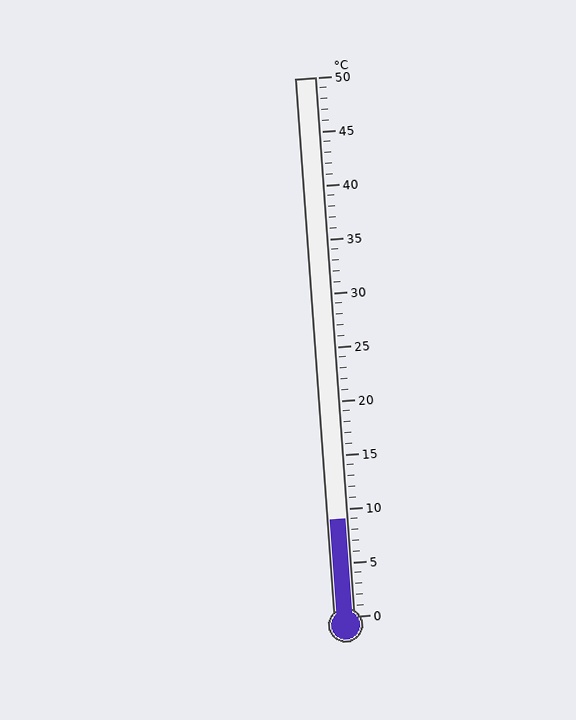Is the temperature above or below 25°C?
The temperature is below 25°C.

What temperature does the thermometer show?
The thermometer shows approximately 9°C.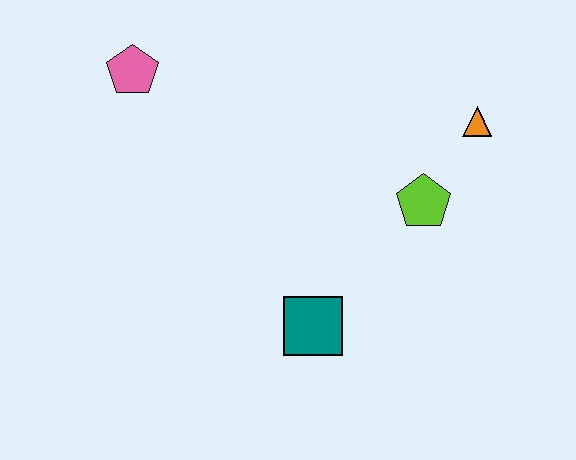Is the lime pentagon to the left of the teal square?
No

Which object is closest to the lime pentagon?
The orange triangle is closest to the lime pentagon.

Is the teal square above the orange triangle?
No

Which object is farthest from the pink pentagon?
The orange triangle is farthest from the pink pentagon.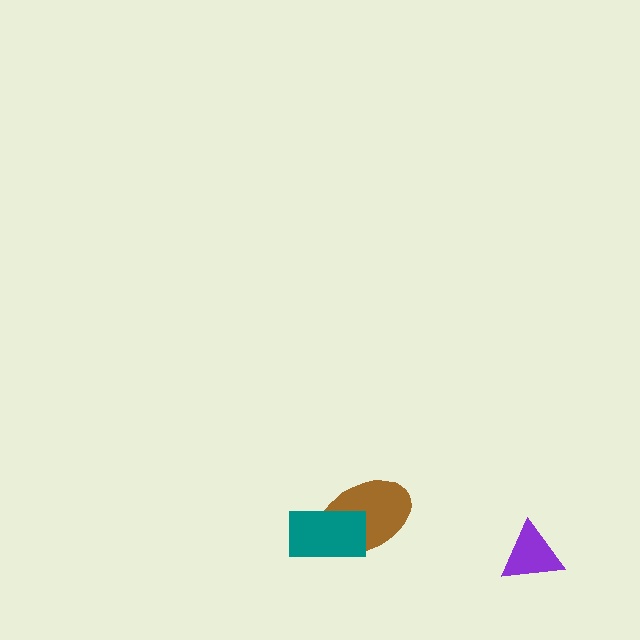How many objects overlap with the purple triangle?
0 objects overlap with the purple triangle.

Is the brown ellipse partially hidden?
Yes, it is partially covered by another shape.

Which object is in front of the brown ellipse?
The teal rectangle is in front of the brown ellipse.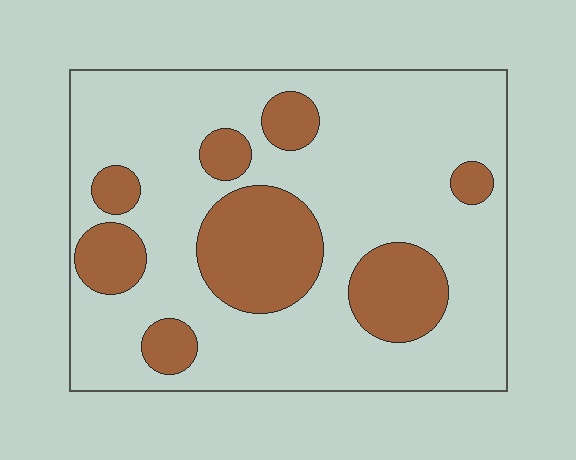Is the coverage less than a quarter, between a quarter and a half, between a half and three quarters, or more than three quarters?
Between a quarter and a half.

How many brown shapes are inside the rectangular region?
8.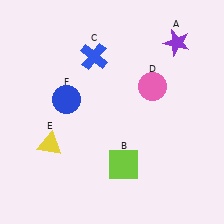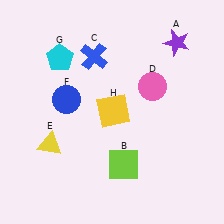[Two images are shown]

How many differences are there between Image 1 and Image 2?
There are 2 differences between the two images.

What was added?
A cyan pentagon (G), a yellow square (H) were added in Image 2.